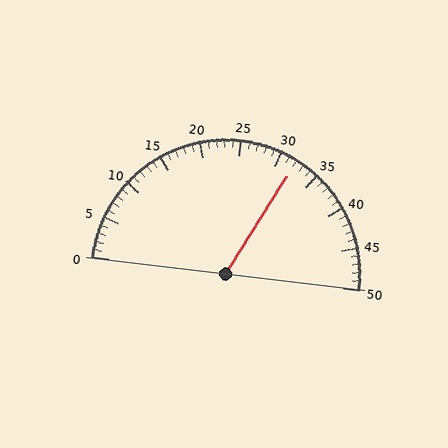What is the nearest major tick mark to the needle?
The nearest major tick mark is 30.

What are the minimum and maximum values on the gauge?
The gauge ranges from 0 to 50.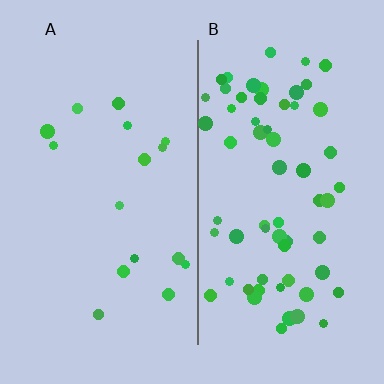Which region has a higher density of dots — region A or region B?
B (the right).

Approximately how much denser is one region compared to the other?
Approximately 3.9× — region B over region A.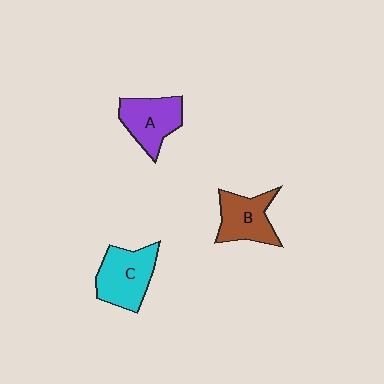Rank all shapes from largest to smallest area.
From largest to smallest: C (cyan), A (purple), B (brown).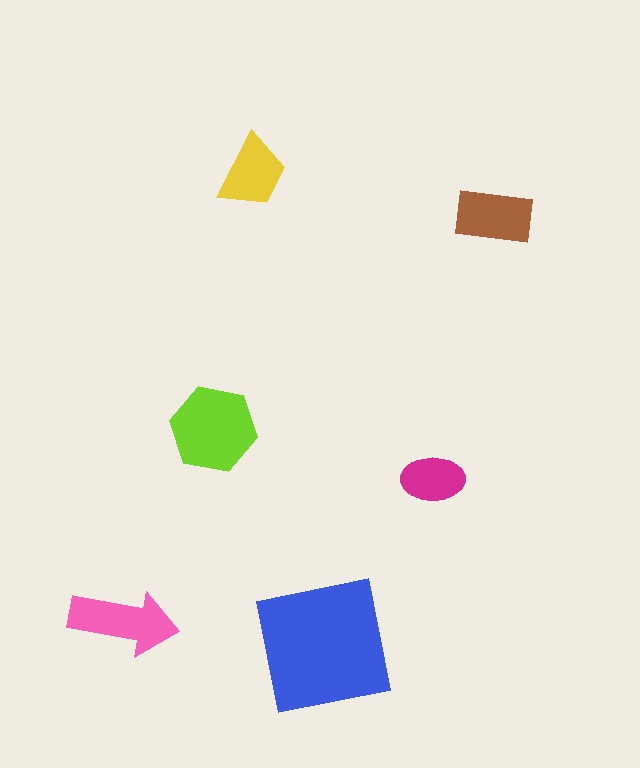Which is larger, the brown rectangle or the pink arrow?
The pink arrow.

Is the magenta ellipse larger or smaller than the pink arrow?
Smaller.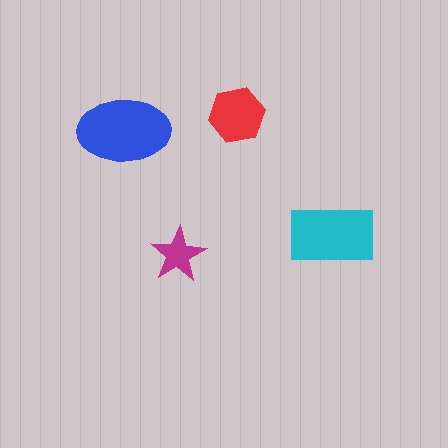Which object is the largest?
The blue ellipse.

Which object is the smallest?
The magenta star.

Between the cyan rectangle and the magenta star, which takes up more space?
The cyan rectangle.